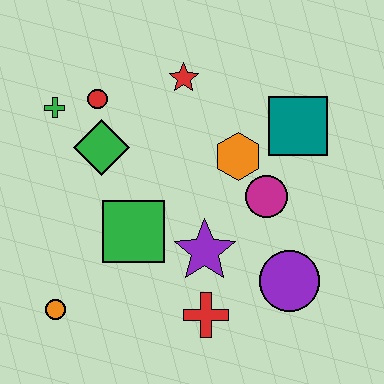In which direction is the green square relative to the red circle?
The green square is below the red circle.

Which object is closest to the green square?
The purple star is closest to the green square.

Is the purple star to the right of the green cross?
Yes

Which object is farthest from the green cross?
The purple circle is farthest from the green cross.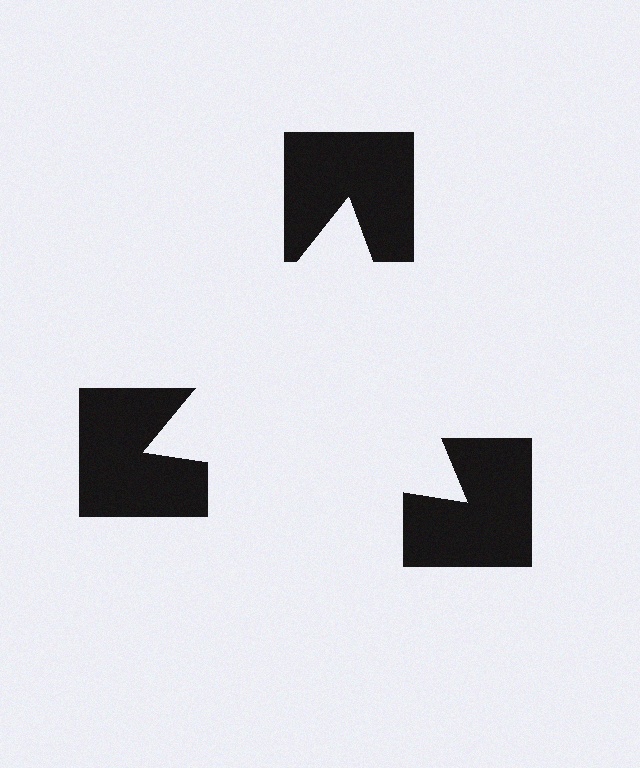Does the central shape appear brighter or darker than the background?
It typically appears slightly brighter than the background, even though no actual brightness change is drawn.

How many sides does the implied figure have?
3 sides.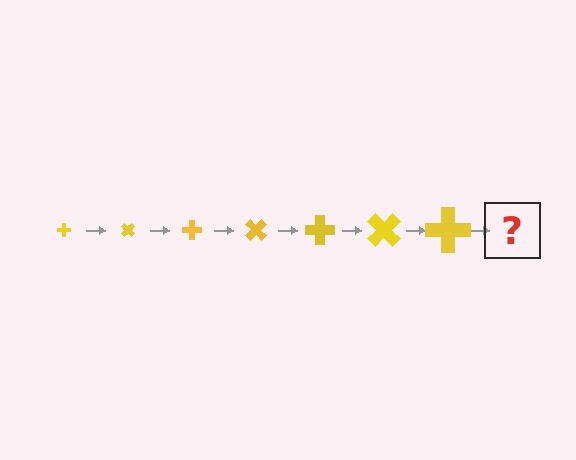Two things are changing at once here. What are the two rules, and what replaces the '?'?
The two rules are that the cross grows larger each step and it rotates 45 degrees each step. The '?' should be a cross, larger than the previous one and rotated 315 degrees from the start.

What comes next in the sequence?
The next element should be a cross, larger than the previous one and rotated 315 degrees from the start.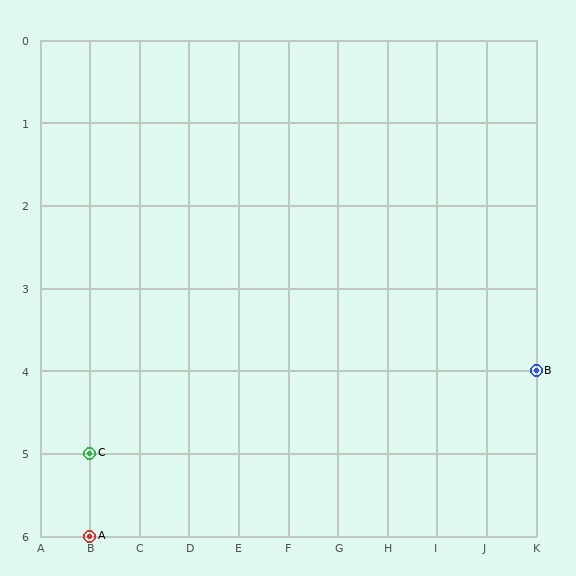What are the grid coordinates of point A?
Point A is at grid coordinates (B, 6).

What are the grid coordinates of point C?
Point C is at grid coordinates (B, 5).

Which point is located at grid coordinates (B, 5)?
Point C is at (B, 5).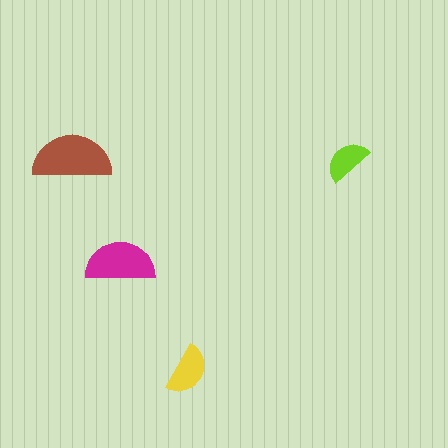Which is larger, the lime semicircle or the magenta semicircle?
The magenta one.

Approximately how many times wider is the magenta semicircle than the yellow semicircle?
About 1.5 times wider.